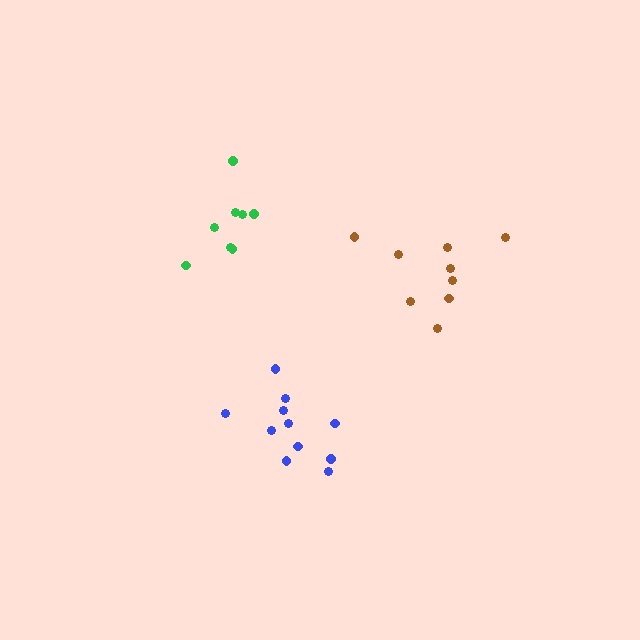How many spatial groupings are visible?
There are 3 spatial groupings.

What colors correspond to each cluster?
The clusters are colored: blue, brown, green.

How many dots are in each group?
Group 1: 11 dots, Group 2: 9 dots, Group 3: 8 dots (28 total).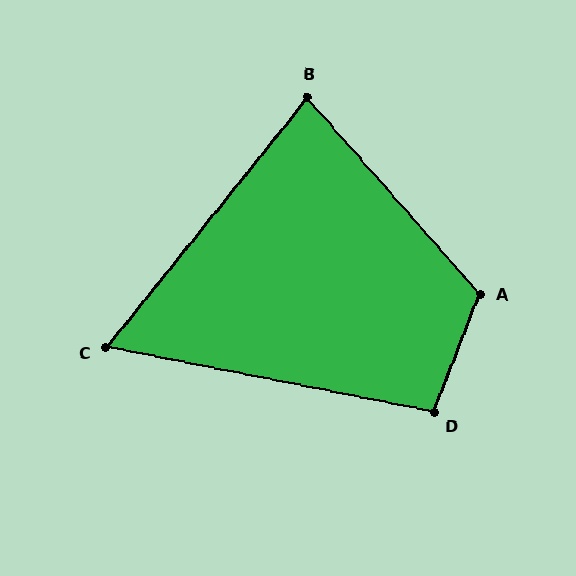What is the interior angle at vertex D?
Approximately 100 degrees (obtuse).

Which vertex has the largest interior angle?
A, at approximately 118 degrees.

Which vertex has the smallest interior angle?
C, at approximately 62 degrees.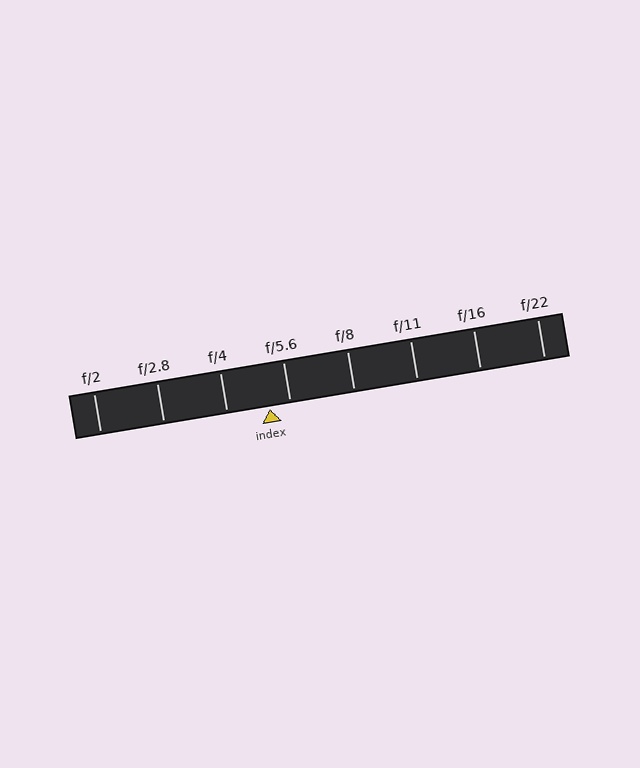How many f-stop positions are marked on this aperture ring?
There are 8 f-stop positions marked.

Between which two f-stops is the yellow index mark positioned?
The index mark is between f/4 and f/5.6.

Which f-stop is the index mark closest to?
The index mark is closest to f/5.6.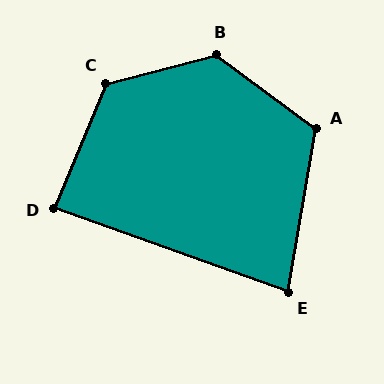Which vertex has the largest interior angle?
B, at approximately 129 degrees.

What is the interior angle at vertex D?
Approximately 87 degrees (approximately right).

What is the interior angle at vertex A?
Approximately 117 degrees (obtuse).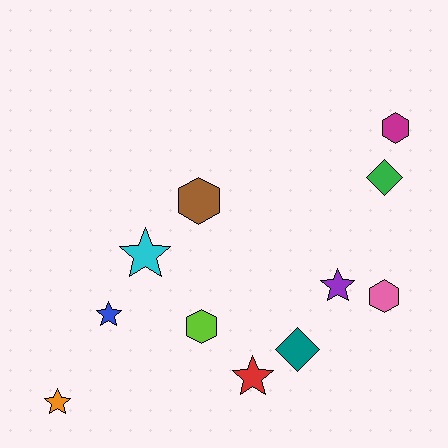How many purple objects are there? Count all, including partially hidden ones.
There is 1 purple object.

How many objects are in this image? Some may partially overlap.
There are 11 objects.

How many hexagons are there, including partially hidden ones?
There are 4 hexagons.